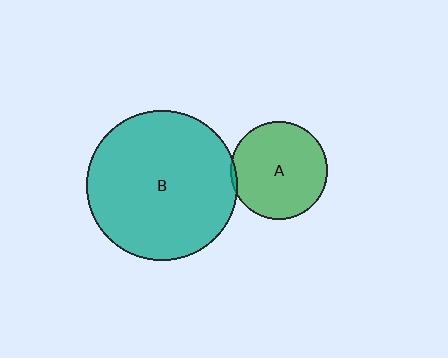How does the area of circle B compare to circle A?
Approximately 2.4 times.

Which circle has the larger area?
Circle B (teal).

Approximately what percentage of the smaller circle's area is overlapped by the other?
Approximately 5%.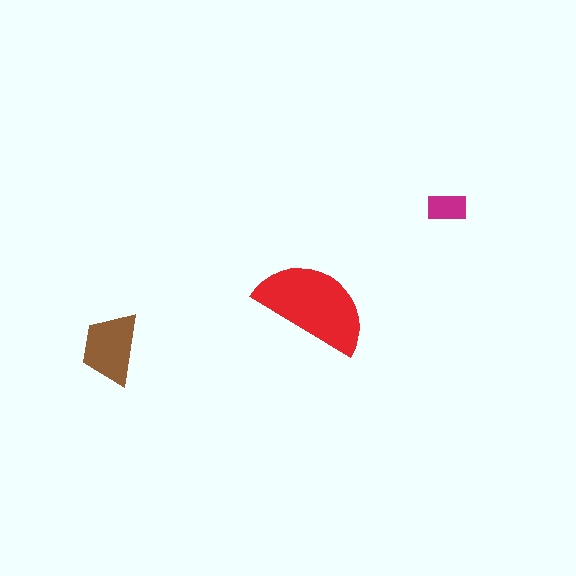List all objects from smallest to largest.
The magenta rectangle, the brown trapezoid, the red semicircle.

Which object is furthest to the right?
The magenta rectangle is rightmost.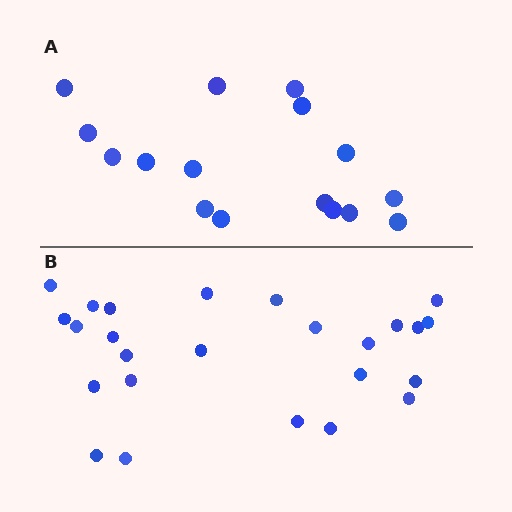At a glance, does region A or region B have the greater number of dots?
Region B (the bottom region) has more dots.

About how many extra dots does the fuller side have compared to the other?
Region B has roughly 8 or so more dots than region A.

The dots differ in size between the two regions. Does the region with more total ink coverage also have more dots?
No. Region A has more total ink coverage because its dots are larger, but region B actually contains more individual dots. Total area can be misleading — the number of items is what matters here.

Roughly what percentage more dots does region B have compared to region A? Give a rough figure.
About 55% more.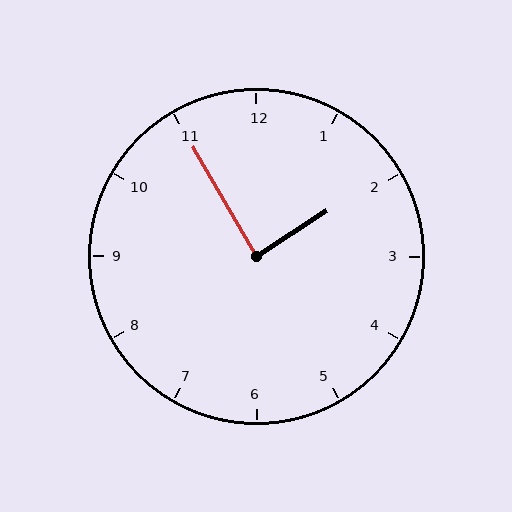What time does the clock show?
1:55.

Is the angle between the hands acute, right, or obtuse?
It is right.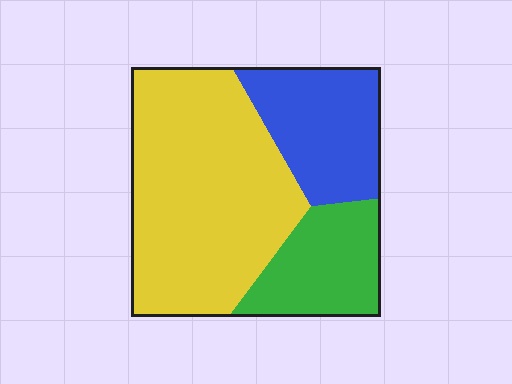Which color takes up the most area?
Yellow, at roughly 55%.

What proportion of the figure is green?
Green covers about 20% of the figure.